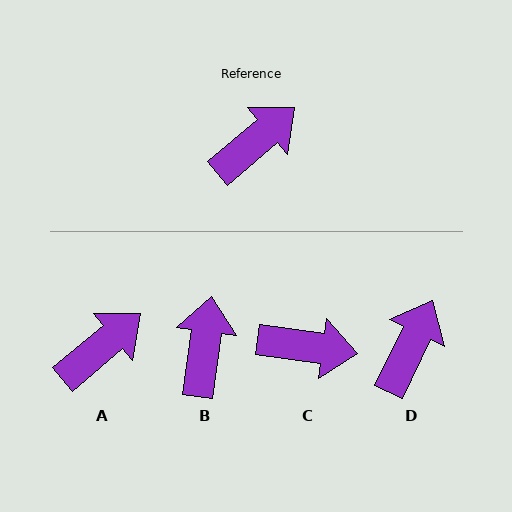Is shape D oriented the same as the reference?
No, it is off by about 24 degrees.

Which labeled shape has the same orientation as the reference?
A.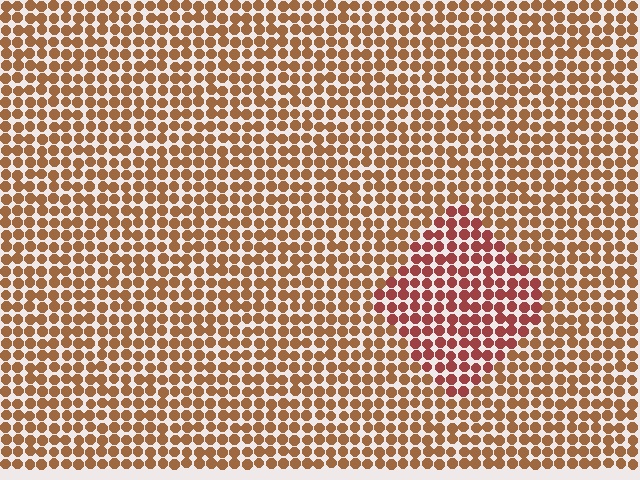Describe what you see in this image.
The image is filled with small brown elements in a uniform arrangement. A diamond-shaped region is visible where the elements are tinted to a slightly different hue, forming a subtle color boundary.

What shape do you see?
I see a diamond.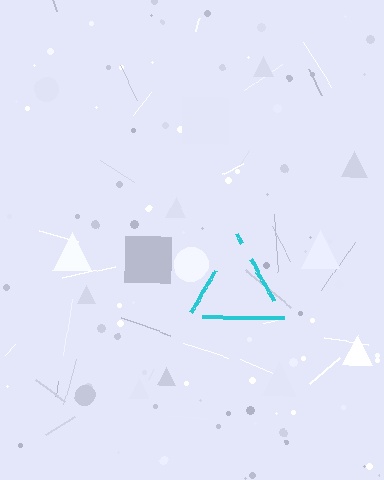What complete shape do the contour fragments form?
The contour fragments form a triangle.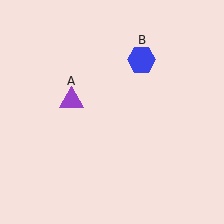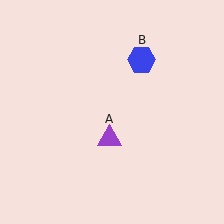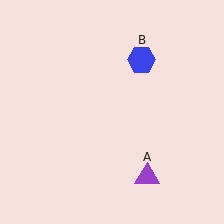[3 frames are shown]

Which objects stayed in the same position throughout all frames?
Blue hexagon (object B) remained stationary.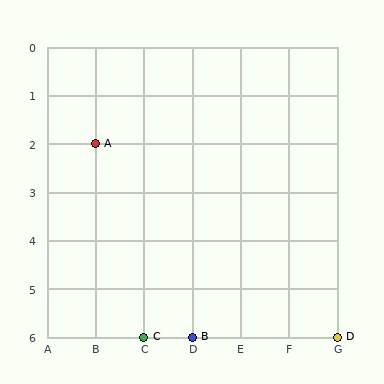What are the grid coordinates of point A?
Point A is at grid coordinates (B, 2).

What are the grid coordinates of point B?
Point B is at grid coordinates (D, 6).